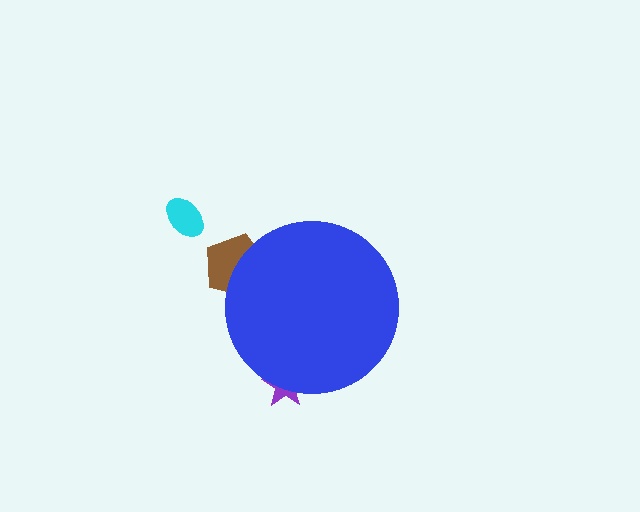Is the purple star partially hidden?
Yes, the purple star is partially hidden behind the blue circle.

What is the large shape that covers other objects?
A blue circle.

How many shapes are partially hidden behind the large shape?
2 shapes are partially hidden.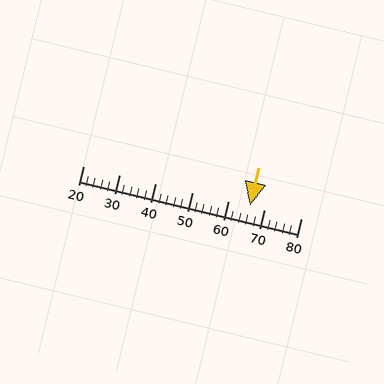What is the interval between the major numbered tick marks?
The major tick marks are spaced 10 units apart.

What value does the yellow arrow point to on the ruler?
The yellow arrow points to approximately 66.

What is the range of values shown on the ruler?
The ruler shows values from 20 to 80.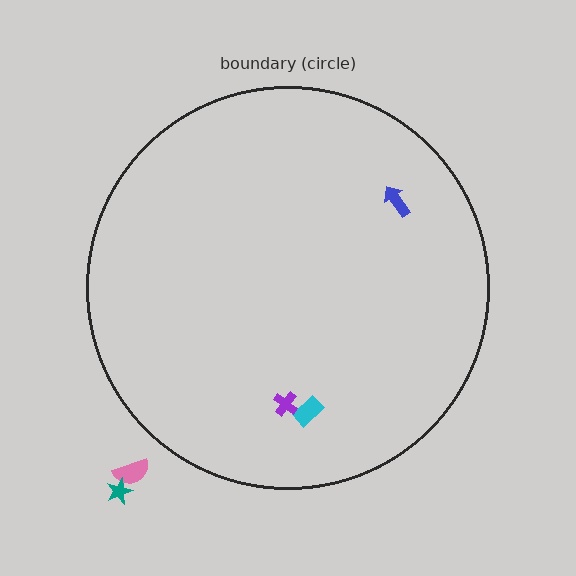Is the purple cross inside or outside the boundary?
Inside.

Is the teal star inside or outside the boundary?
Outside.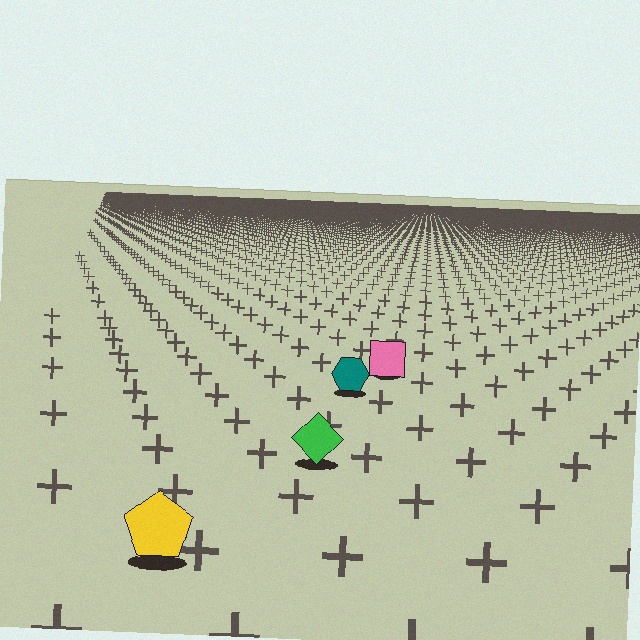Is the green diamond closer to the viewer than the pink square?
Yes. The green diamond is closer — you can tell from the texture gradient: the ground texture is coarser near it.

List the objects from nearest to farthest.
From nearest to farthest: the yellow pentagon, the green diamond, the teal hexagon, the pink square.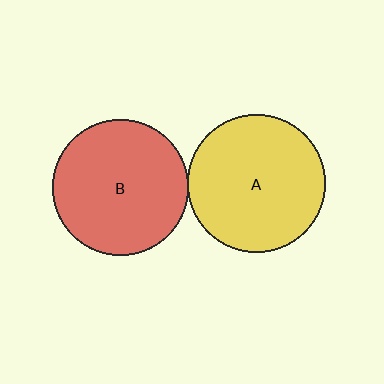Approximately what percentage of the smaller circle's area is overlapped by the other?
Approximately 5%.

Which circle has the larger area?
Circle A (yellow).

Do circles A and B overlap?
Yes.